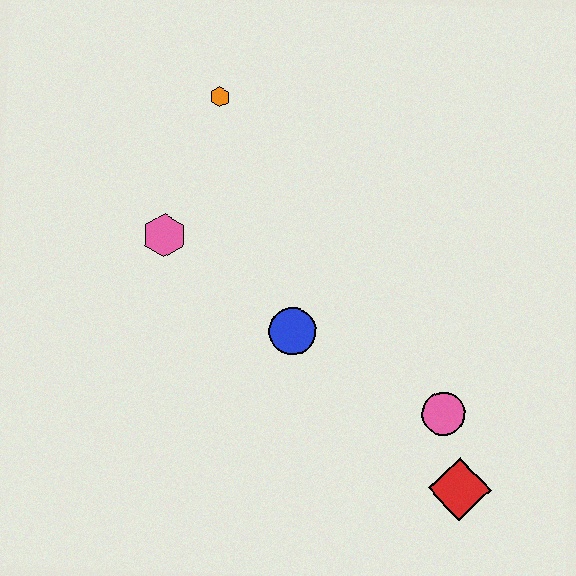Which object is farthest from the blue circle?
The orange hexagon is farthest from the blue circle.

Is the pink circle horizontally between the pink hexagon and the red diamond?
Yes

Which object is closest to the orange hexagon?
The pink hexagon is closest to the orange hexagon.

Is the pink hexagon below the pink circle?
No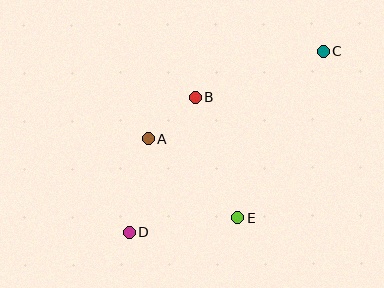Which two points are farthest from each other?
Points C and D are farthest from each other.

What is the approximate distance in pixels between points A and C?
The distance between A and C is approximately 195 pixels.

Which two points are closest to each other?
Points A and B are closest to each other.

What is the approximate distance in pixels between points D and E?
The distance between D and E is approximately 109 pixels.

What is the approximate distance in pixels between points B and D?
The distance between B and D is approximately 150 pixels.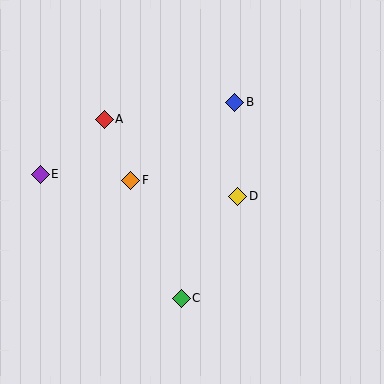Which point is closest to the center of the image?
Point D at (238, 196) is closest to the center.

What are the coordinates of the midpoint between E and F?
The midpoint between E and F is at (85, 177).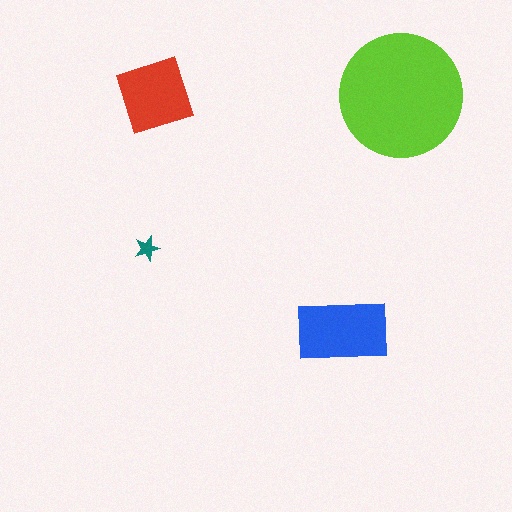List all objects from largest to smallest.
The lime circle, the blue rectangle, the red diamond, the teal star.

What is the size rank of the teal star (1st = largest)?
4th.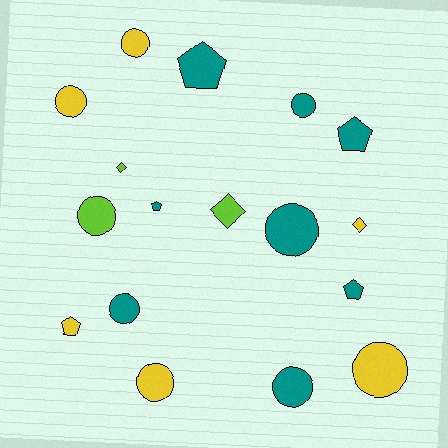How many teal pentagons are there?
There are 4 teal pentagons.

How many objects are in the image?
There are 17 objects.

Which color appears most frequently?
Teal, with 8 objects.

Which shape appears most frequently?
Circle, with 9 objects.